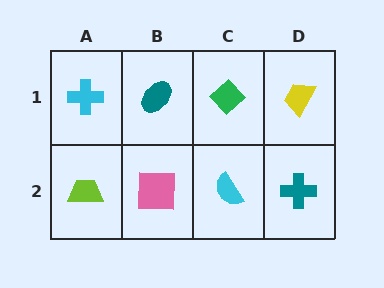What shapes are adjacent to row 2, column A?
A cyan cross (row 1, column A), a pink square (row 2, column B).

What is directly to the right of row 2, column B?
A cyan semicircle.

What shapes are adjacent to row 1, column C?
A cyan semicircle (row 2, column C), a teal ellipse (row 1, column B), a yellow trapezoid (row 1, column D).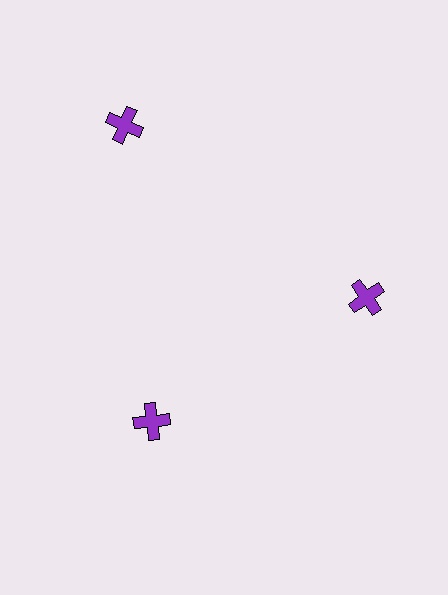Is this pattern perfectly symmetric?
No. The 3 purple crosses are arranged in a ring, but one element near the 11 o'clock position is pushed outward from the center, breaking the 3-fold rotational symmetry.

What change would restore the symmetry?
The symmetry would be restored by moving it inward, back onto the ring so that all 3 crosses sit at equal angles and equal distance from the center.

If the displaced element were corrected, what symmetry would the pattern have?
It would have 3-fold rotational symmetry — the pattern would map onto itself every 120 degrees.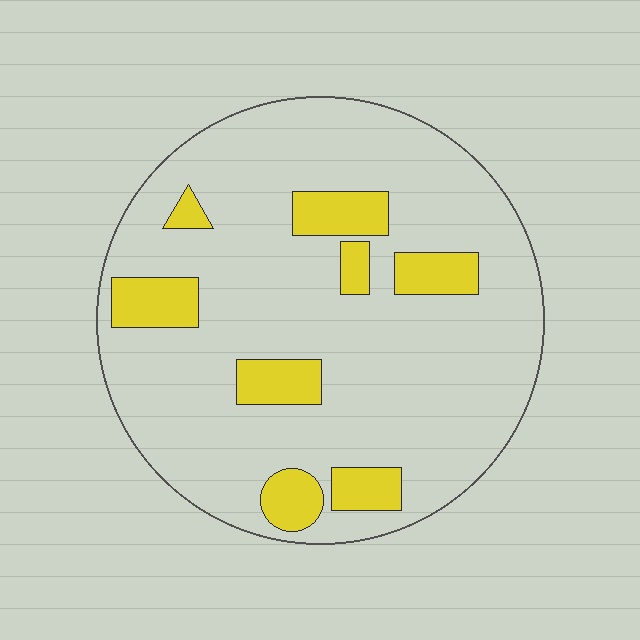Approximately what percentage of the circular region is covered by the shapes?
Approximately 15%.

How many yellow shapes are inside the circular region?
8.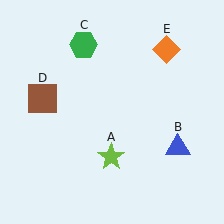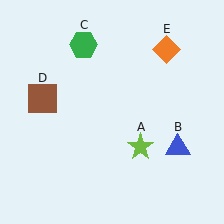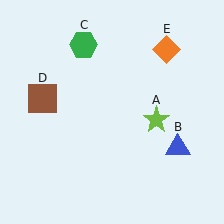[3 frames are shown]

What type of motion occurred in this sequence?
The lime star (object A) rotated counterclockwise around the center of the scene.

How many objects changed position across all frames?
1 object changed position: lime star (object A).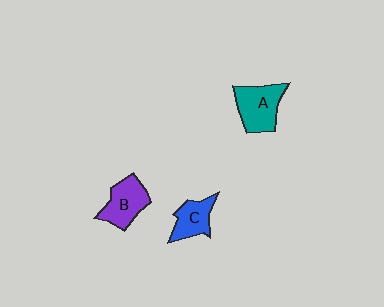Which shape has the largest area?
Shape A (teal).